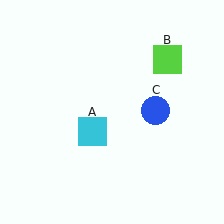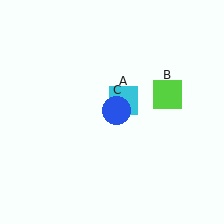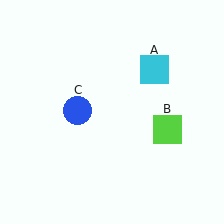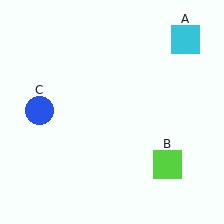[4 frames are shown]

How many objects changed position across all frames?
3 objects changed position: cyan square (object A), lime square (object B), blue circle (object C).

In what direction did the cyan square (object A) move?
The cyan square (object A) moved up and to the right.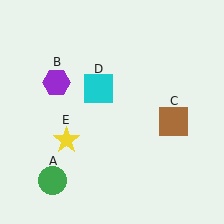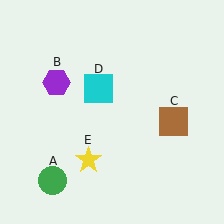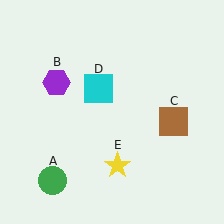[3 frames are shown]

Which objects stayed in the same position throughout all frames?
Green circle (object A) and purple hexagon (object B) and brown square (object C) and cyan square (object D) remained stationary.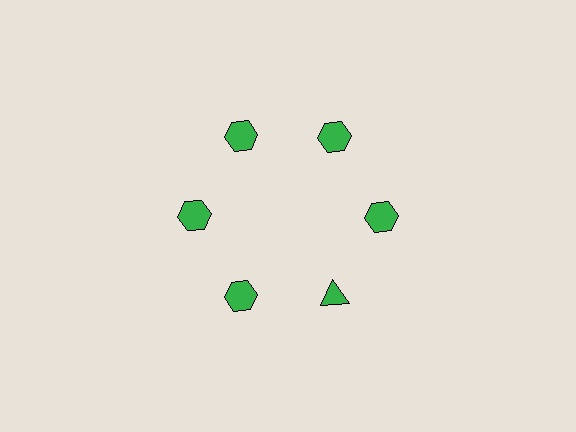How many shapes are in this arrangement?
There are 6 shapes arranged in a ring pattern.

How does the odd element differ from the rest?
It has a different shape: triangle instead of hexagon.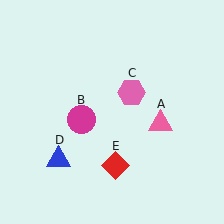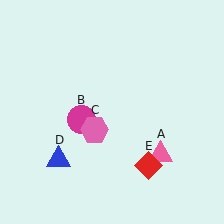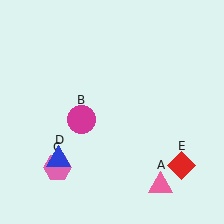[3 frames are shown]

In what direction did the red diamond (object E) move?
The red diamond (object E) moved right.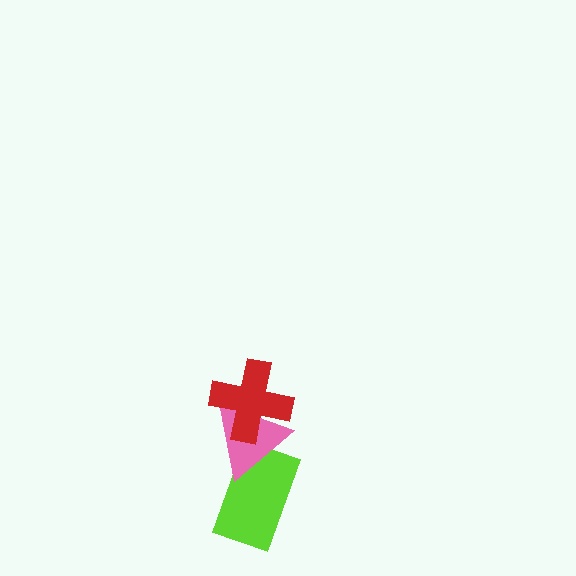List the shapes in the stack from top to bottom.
From top to bottom: the red cross, the pink triangle, the lime rectangle.